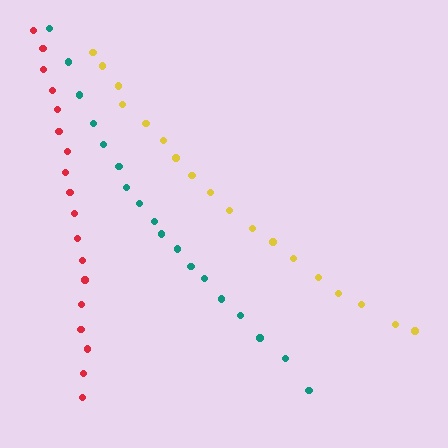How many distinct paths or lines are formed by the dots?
There are 3 distinct paths.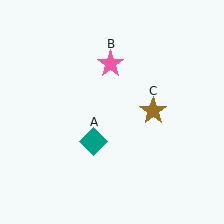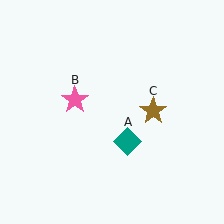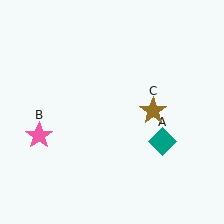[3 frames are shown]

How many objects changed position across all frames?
2 objects changed position: teal diamond (object A), pink star (object B).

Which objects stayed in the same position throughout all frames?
Brown star (object C) remained stationary.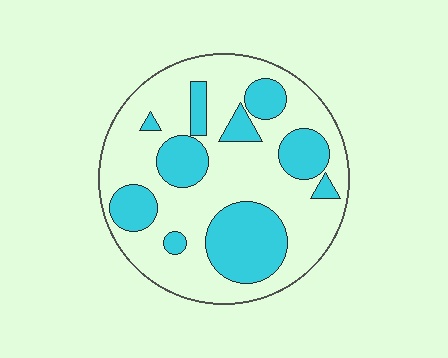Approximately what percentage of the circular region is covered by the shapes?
Approximately 30%.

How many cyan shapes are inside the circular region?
10.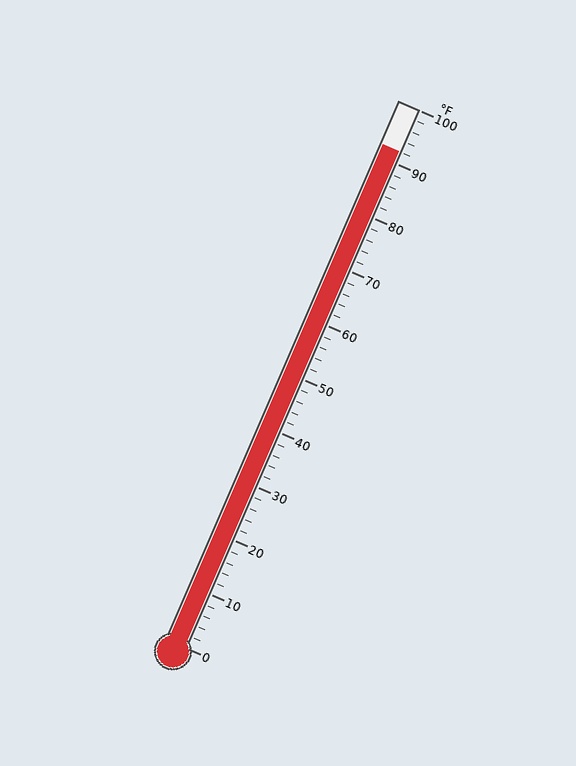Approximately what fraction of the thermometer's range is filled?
The thermometer is filled to approximately 90% of its range.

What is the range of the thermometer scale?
The thermometer scale ranges from 0°F to 100°F.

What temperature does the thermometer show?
The thermometer shows approximately 92°F.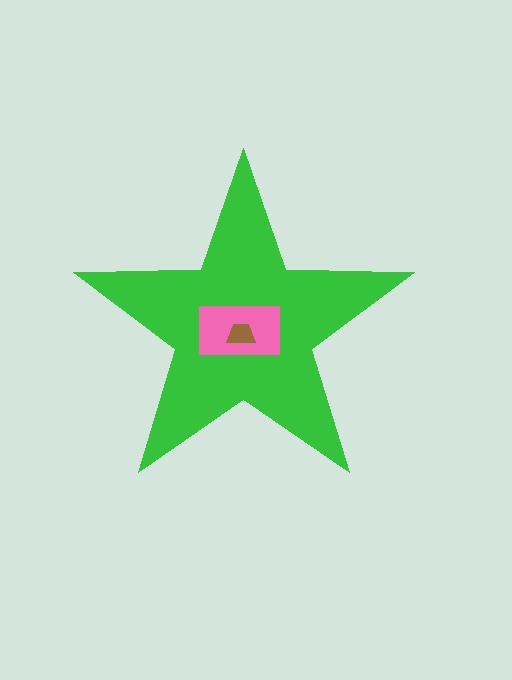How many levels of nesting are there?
3.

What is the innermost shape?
The brown trapezoid.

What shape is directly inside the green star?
The pink rectangle.